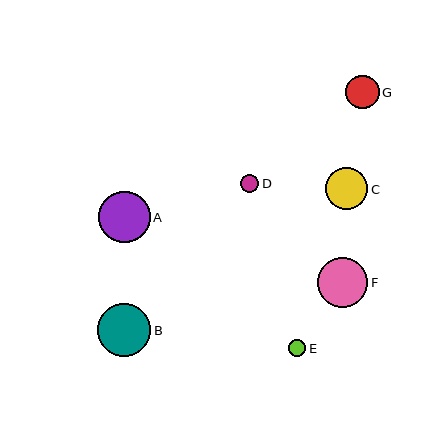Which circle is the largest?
Circle B is the largest with a size of approximately 53 pixels.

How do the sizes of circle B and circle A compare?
Circle B and circle A are approximately the same size.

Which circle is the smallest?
Circle E is the smallest with a size of approximately 17 pixels.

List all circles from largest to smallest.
From largest to smallest: B, A, F, C, G, D, E.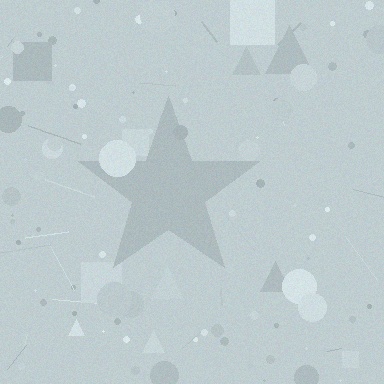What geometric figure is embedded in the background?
A star is embedded in the background.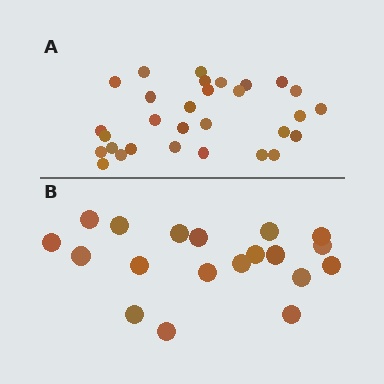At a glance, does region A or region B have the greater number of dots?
Region A (the top region) has more dots.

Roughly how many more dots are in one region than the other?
Region A has roughly 12 or so more dots than region B.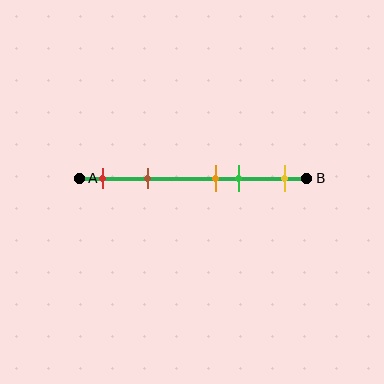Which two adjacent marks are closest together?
The orange and green marks are the closest adjacent pair.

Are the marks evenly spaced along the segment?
No, the marks are not evenly spaced.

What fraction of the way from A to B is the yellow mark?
The yellow mark is approximately 90% (0.9) of the way from A to B.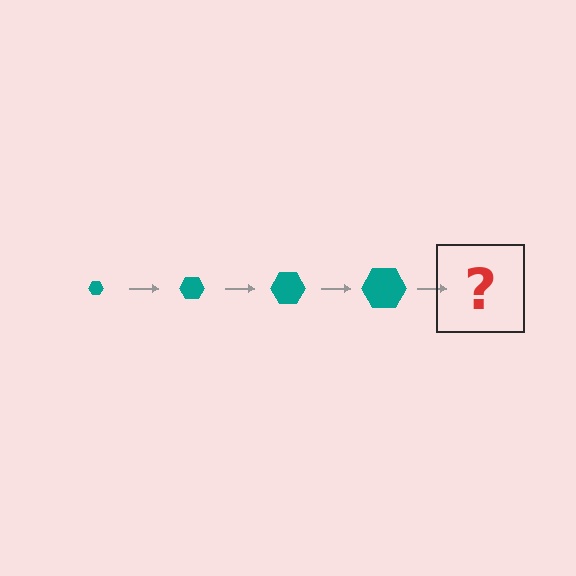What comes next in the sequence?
The next element should be a teal hexagon, larger than the previous one.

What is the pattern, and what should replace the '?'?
The pattern is that the hexagon gets progressively larger each step. The '?' should be a teal hexagon, larger than the previous one.